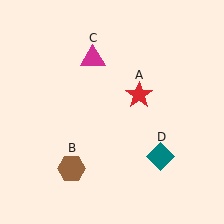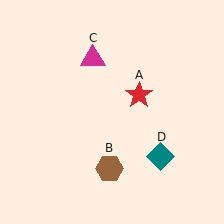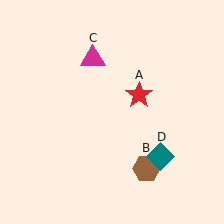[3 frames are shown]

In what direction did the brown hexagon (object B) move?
The brown hexagon (object B) moved right.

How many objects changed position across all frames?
1 object changed position: brown hexagon (object B).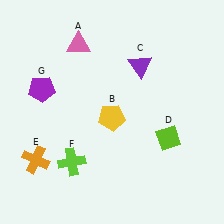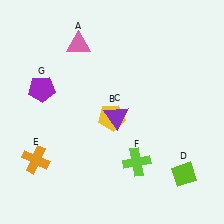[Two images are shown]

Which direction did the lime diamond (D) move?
The lime diamond (D) moved down.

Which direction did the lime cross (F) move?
The lime cross (F) moved right.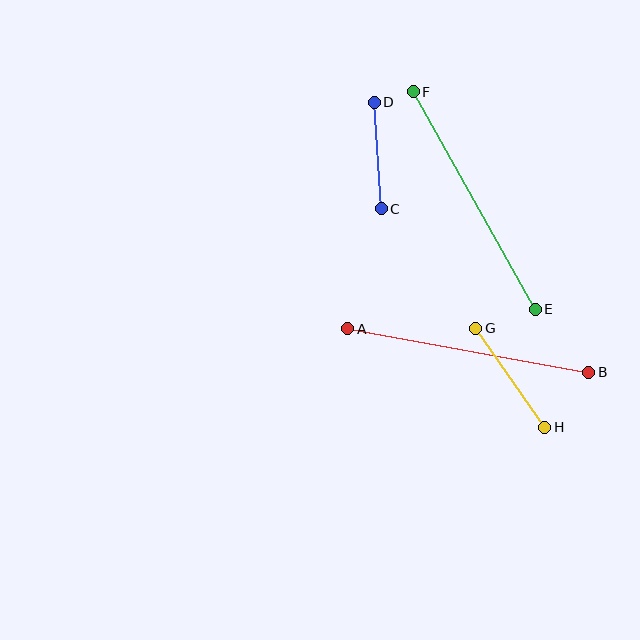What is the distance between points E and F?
The distance is approximately 249 pixels.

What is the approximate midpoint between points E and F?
The midpoint is at approximately (474, 200) pixels.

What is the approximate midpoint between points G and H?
The midpoint is at approximately (510, 378) pixels.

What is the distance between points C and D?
The distance is approximately 107 pixels.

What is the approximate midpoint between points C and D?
The midpoint is at approximately (378, 155) pixels.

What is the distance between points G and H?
The distance is approximately 121 pixels.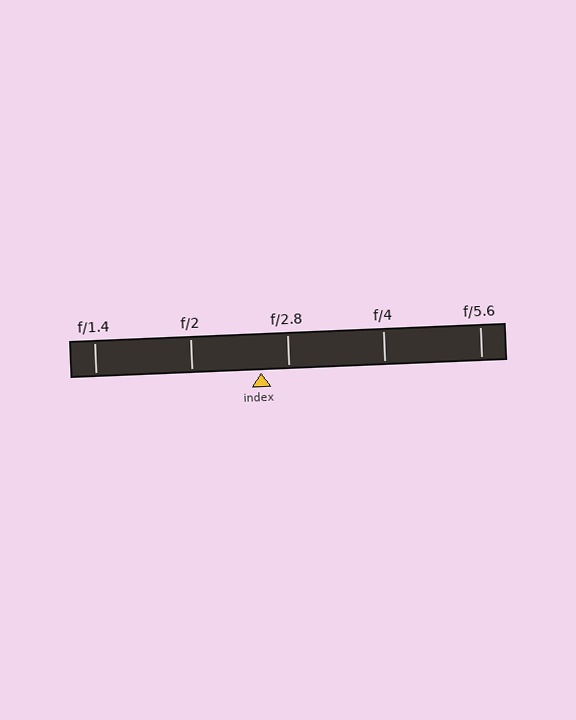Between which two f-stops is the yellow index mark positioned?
The index mark is between f/2 and f/2.8.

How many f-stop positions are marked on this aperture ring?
There are 5 f-stop positions marked.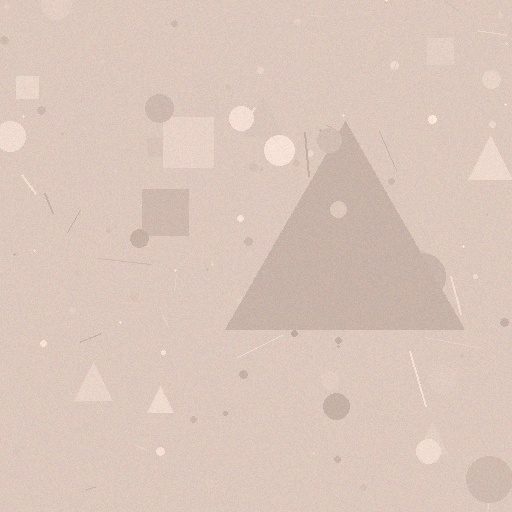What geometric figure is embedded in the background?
A triangle is embedded in the background.